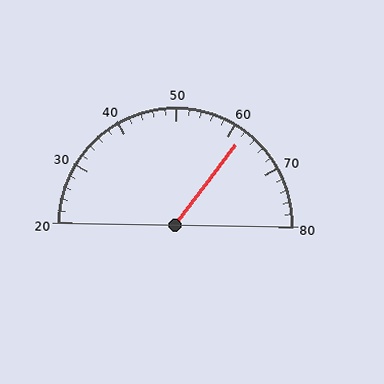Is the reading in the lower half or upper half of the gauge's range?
The reading is in the upper half of the range (20 to 80).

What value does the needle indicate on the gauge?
The needle indicates approximately 62.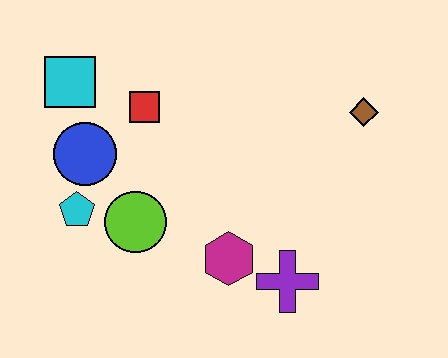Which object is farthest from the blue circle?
The brown diamond is farthest from the blue circle.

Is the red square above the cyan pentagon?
Yes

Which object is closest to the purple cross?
The magenta hexagon is closest to the purple cross.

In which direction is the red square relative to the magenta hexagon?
The red square is above the magenta hexagon.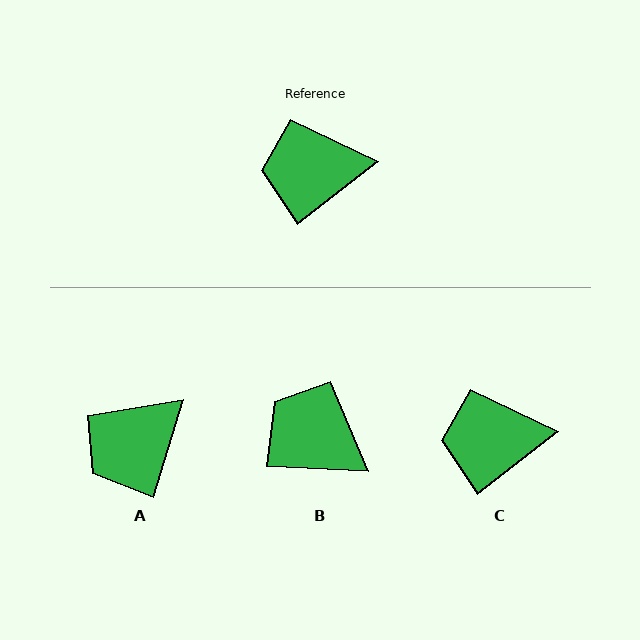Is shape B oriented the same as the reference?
No, it is off by about 41 degrees.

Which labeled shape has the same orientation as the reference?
C.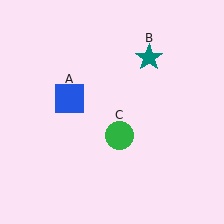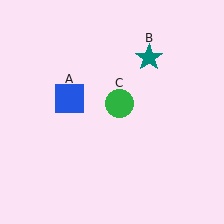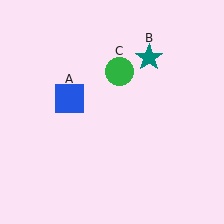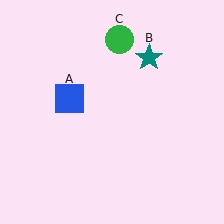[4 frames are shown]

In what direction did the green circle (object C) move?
The green circle (object C) moved up.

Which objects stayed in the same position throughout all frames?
Blue square (object A) and teal star (object B) remained stationary.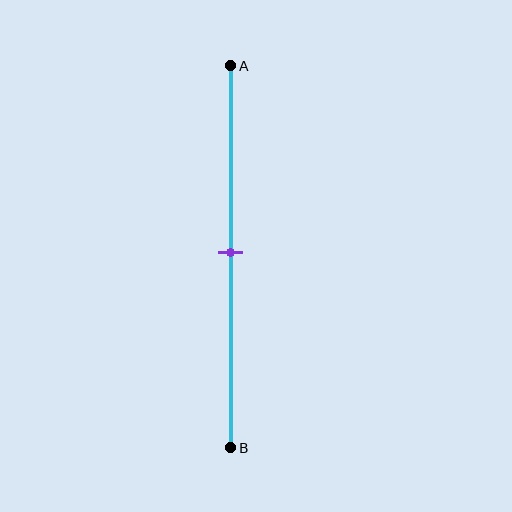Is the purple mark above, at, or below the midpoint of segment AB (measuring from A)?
The purple mark is approximately at the midpoint of segment AB.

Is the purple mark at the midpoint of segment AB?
Yes, the mark is approximately at the midpoint.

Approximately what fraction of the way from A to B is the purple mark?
The purple mark is approximately 50% of the way from A to B.